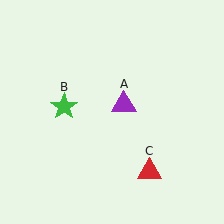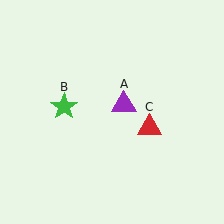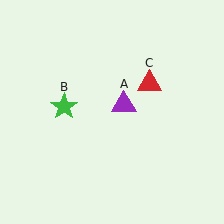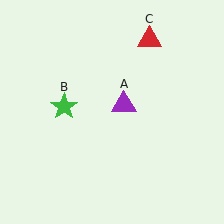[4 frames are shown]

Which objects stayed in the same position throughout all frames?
Purple triangle (object A) and green star (object B) remained stationary.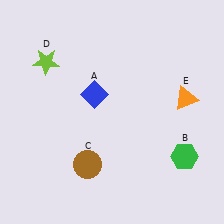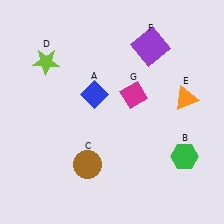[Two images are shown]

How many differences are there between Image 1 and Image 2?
There are 2 differences between the two images.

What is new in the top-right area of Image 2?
A purple square (F) was added in the top-right area of Image 2.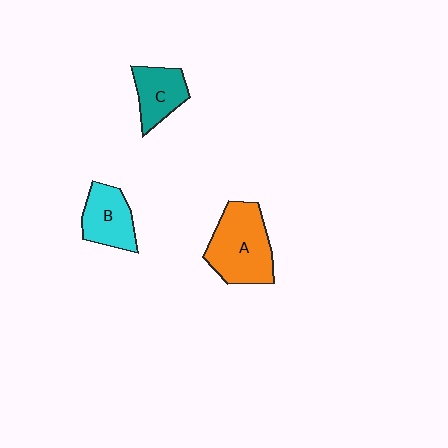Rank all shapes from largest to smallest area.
From largest to smallest: A (orange), B (cyan), C (teal).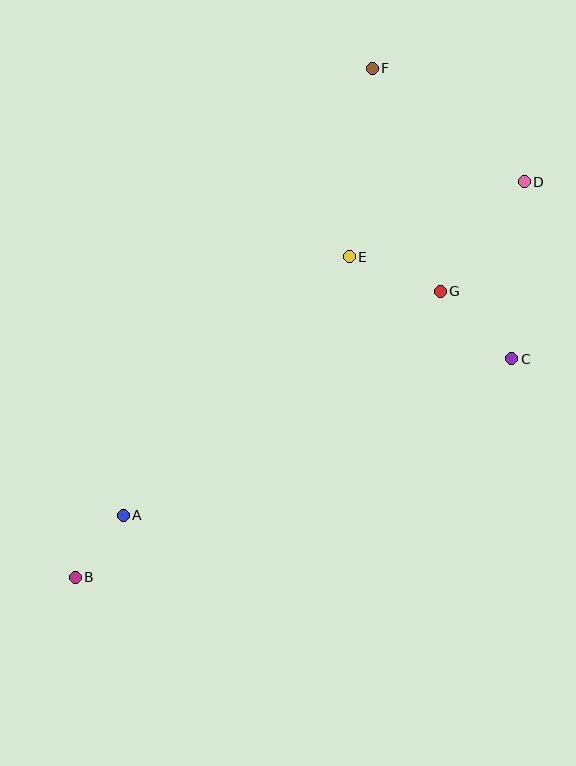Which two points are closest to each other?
Points A and B are closest to each other.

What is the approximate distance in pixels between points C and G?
The distance between C and G is approximately 98 pixels.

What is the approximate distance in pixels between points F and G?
The distance between F and G is approximately 233 pixels.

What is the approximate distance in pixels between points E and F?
The distance between E and F is approximately 190 pixels.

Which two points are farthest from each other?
Points B and D are farthest from each other.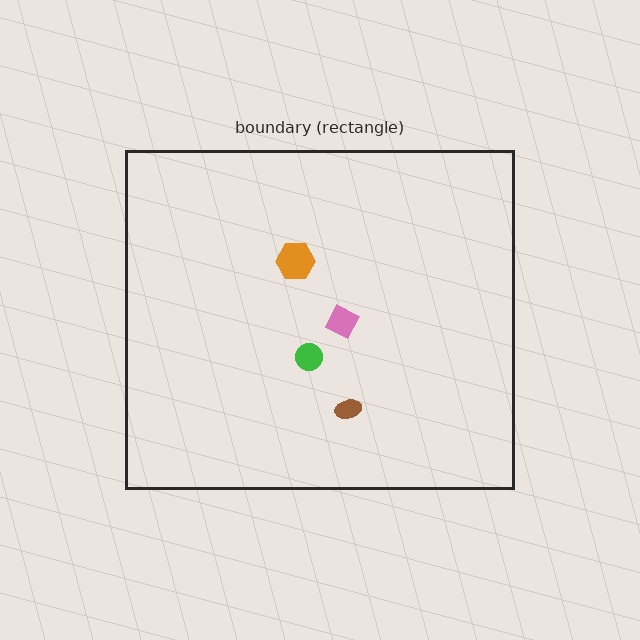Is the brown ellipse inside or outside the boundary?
Inside.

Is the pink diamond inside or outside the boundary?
Inside.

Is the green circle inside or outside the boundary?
Inside.